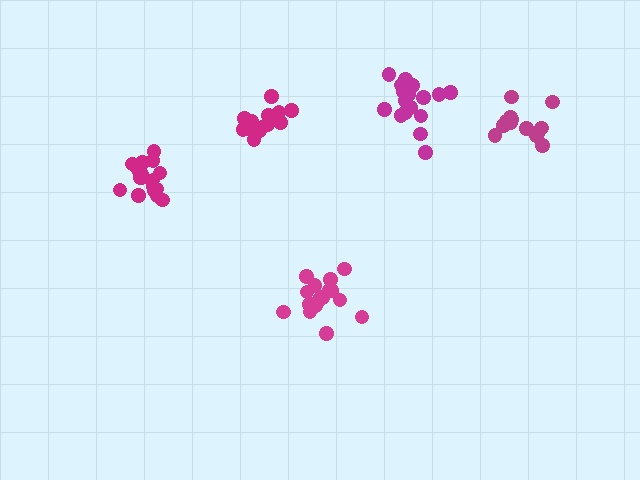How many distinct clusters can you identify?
There are 5 distinct clusters.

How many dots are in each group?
Group 1: 13 dots, Group 2: 19 dots, Group 3: 16 dots, Group 4: 17 dots, Group 5: 13 dots (78 total).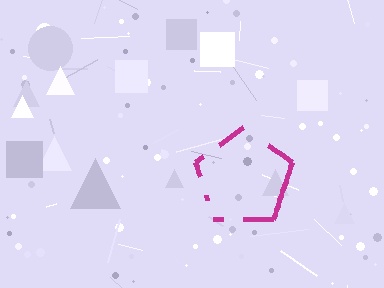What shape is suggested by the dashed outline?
The dashed outline suggests a pentagon.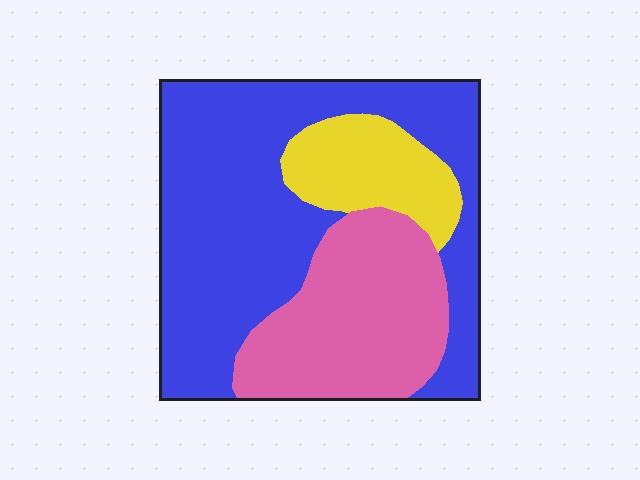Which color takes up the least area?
Yellow, at roughly 15%.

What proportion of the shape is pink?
Pink covers around 30% of the shape.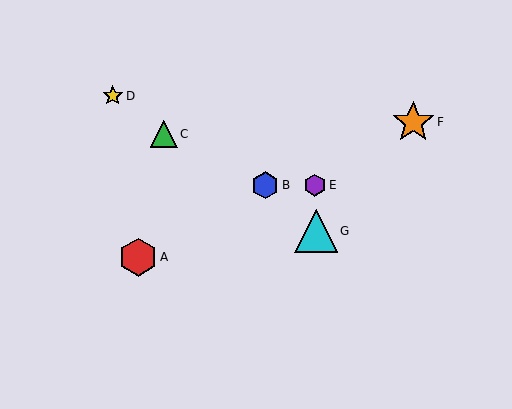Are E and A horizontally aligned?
No, E is at y≈185 and A is at y≈257.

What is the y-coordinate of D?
Object D is at y≈96.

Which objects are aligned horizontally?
Objects B, E are aligned horizontally.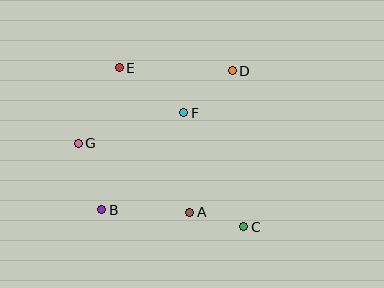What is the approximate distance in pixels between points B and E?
The distance between B and E is approximately 143 pixels.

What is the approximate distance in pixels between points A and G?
The distance between A and G is approximately 131 pixels.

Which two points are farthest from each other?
Points C and E are farthest from each other.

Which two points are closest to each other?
Points A and C are closest to each other.